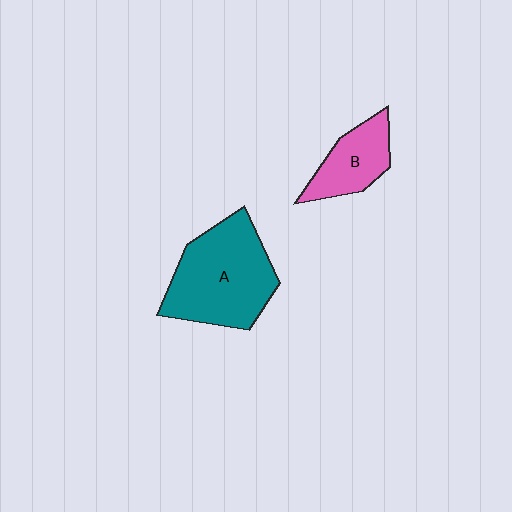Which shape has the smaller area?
Shape B (pink).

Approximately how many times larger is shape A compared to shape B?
Approximately 2.0 times.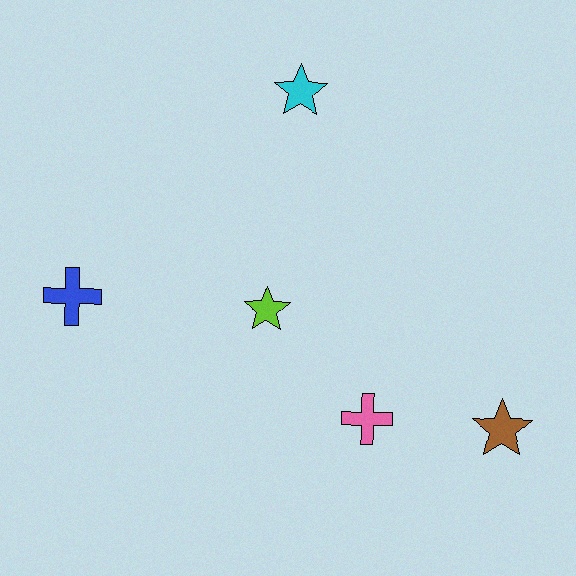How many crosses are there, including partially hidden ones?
There are 2 crosses.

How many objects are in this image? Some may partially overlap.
There are 5 objects.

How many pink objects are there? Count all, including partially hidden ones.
There is 1 pink object.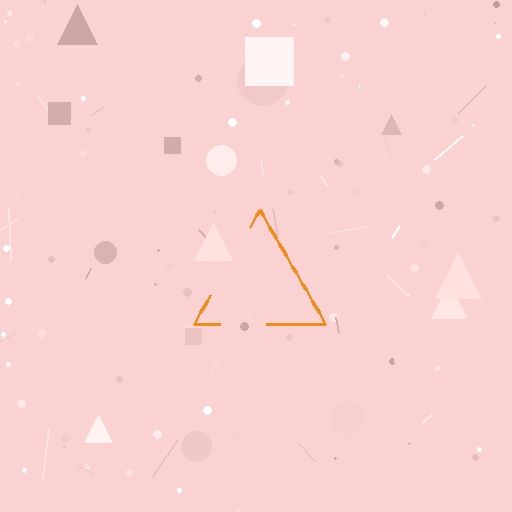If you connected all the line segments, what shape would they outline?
They would outline a triangle.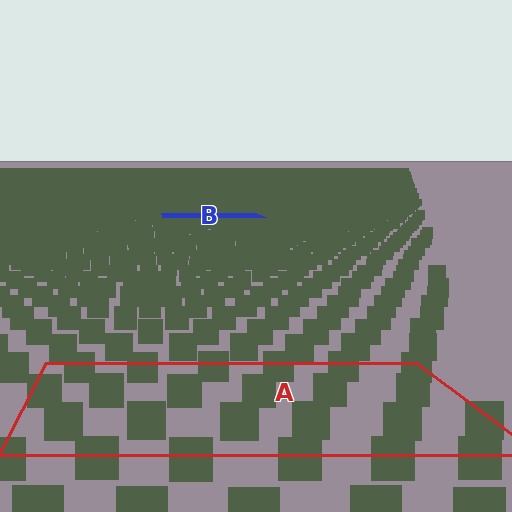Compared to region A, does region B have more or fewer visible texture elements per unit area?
Region B has more texture elements per unit area — they are packed more densely because it is farther away.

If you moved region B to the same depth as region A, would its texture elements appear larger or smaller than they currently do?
They would appear larger. At a closer depth, the same texture elements are projected at a bigger on-screen size.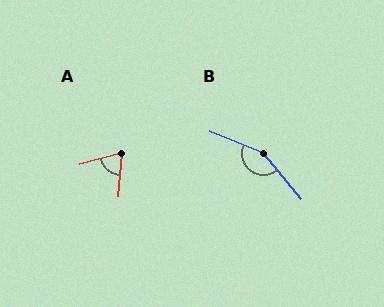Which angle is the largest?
B, at approximately 152 degrees.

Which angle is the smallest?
A, at approximately 70 degrees.